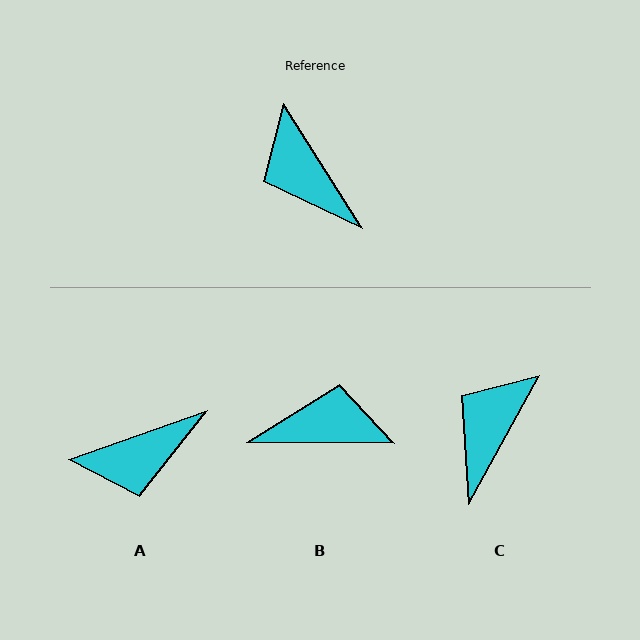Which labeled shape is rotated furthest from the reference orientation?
B, about 122 degrees away.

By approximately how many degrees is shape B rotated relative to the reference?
Approximately 122 degrees clockwise.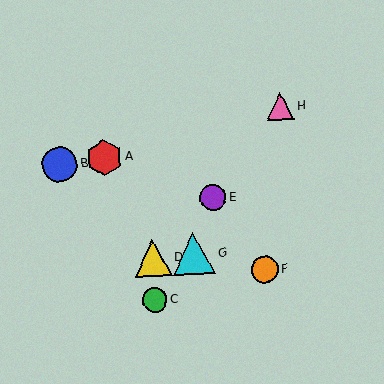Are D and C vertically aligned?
Yes, both are at x≈153.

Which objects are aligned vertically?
Objects C, D are aligned vertically.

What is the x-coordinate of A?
Object A is at x≈104.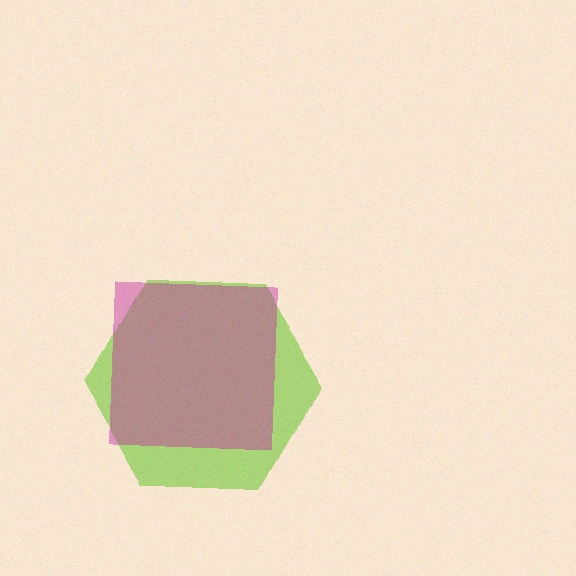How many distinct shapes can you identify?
There are 2 distinct shapes: a lime hexagon, a magenta square.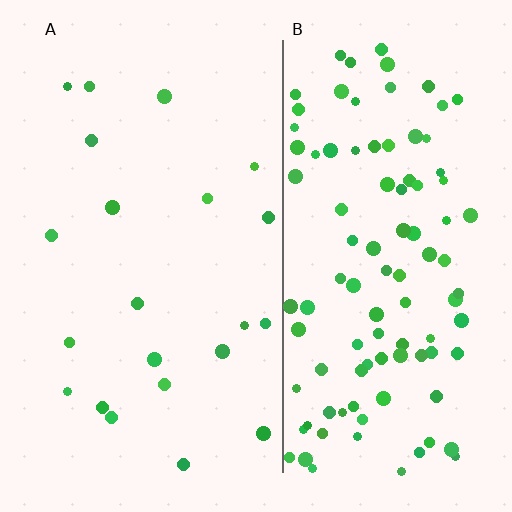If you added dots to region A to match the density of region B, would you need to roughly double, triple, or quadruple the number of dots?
Approximately quadruple.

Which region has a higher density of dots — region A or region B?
B (the right).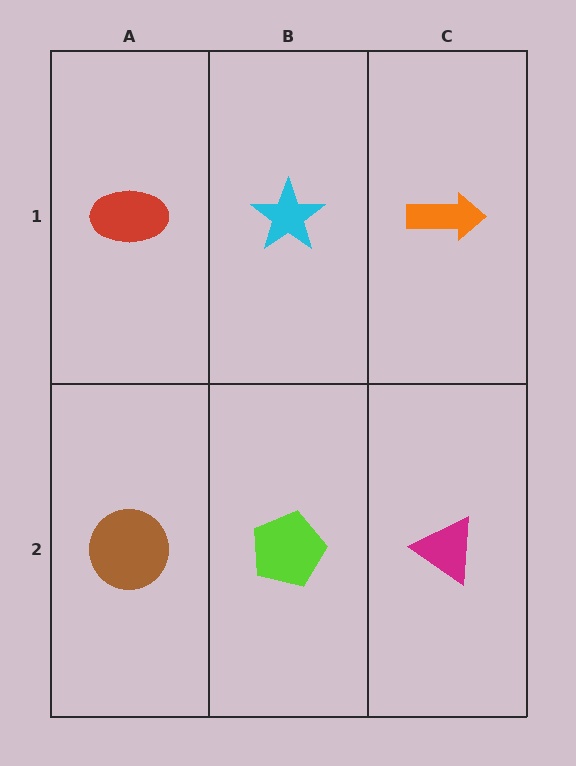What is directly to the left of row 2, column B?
A brown circle.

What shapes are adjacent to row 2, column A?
A red ellipse (row 1, column A), a lime pentagon (row 2, column B).